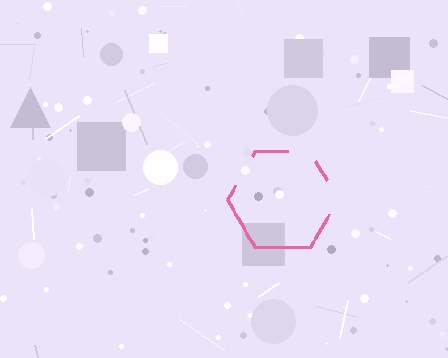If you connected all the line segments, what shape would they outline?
They would outline a hexagon.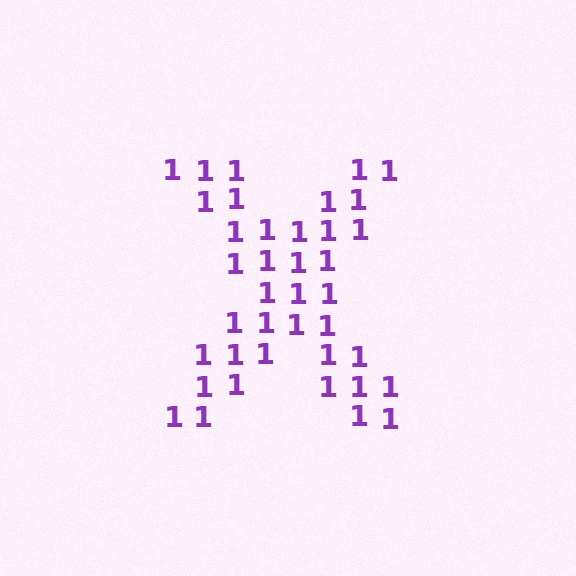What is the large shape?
The large shape is the letter X.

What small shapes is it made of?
It is made of small digit 1's.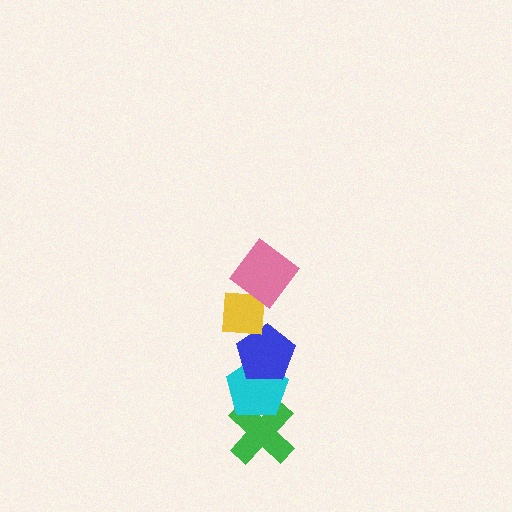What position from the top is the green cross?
The green cross is 5th from the top.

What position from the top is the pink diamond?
The pink diamond is 1st from the top.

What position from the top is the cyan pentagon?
The cyan pentagon is 4th from the top.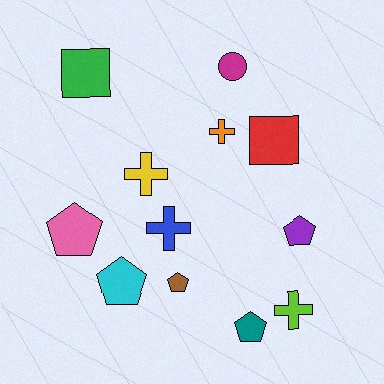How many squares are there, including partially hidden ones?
There are 2 squares.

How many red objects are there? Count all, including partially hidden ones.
There is 1 red object.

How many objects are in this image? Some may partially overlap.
There are 12 objects.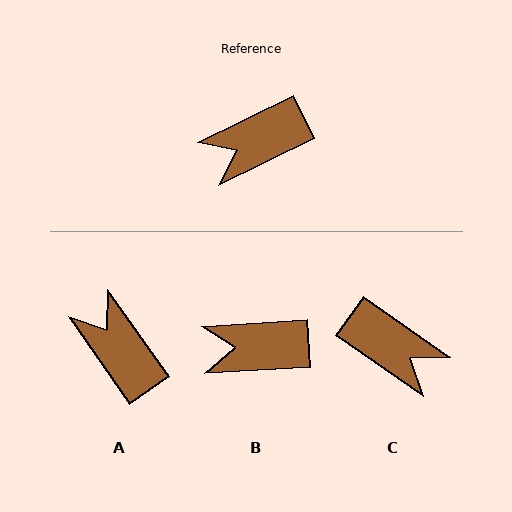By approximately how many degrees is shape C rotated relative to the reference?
Approximately 119 degrees counter-clockwise.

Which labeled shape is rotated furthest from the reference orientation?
C, about 119 degrees away.